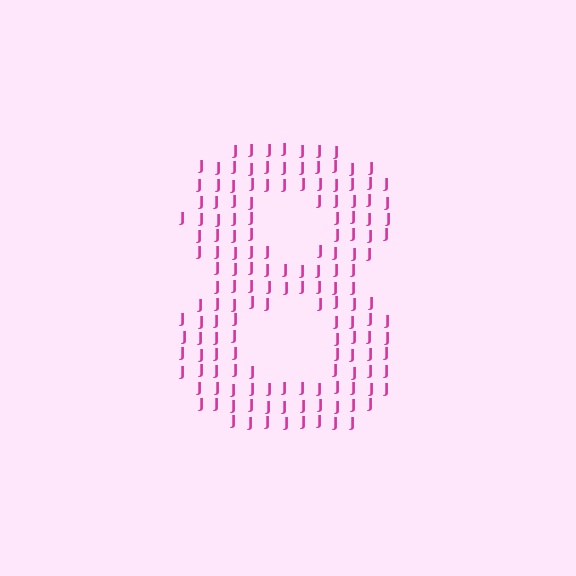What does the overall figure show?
The overall figure shows the digit 8.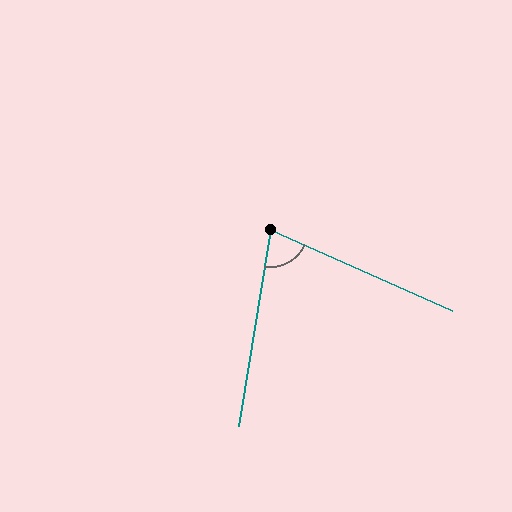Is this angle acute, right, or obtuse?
It is acute.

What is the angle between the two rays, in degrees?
Approximately 75 degrees.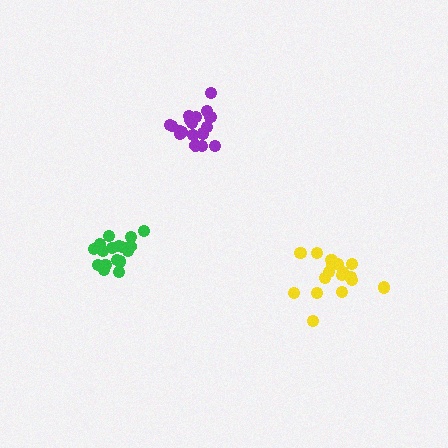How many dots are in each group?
Group 1: 17 dots, Group 2: 17 dots, Group 3: 19 dots (53 total).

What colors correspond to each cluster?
The clusters are colored: yellow, green, purple.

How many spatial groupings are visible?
There are 3 spatial groupings.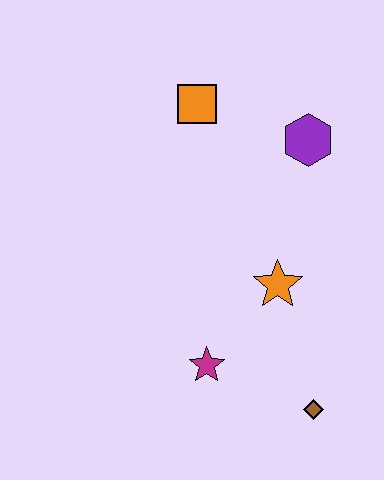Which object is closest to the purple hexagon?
The orange square is closest to the purple hexagon.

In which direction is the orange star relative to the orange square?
The orange star is below the orange square.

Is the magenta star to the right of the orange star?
No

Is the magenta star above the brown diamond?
Yes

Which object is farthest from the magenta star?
The orange square is farthest from the magenta star.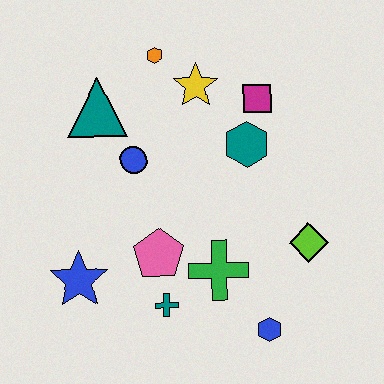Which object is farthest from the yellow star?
The blue hexagon is farthest from the yellow star.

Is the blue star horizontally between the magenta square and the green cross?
No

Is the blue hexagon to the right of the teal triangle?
Yes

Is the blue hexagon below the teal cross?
Yes